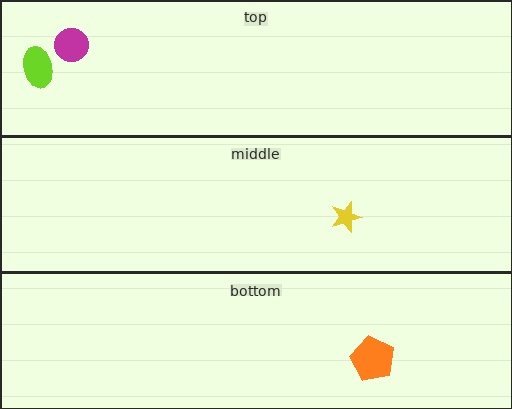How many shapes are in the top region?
2.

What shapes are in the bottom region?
The orange pentagon.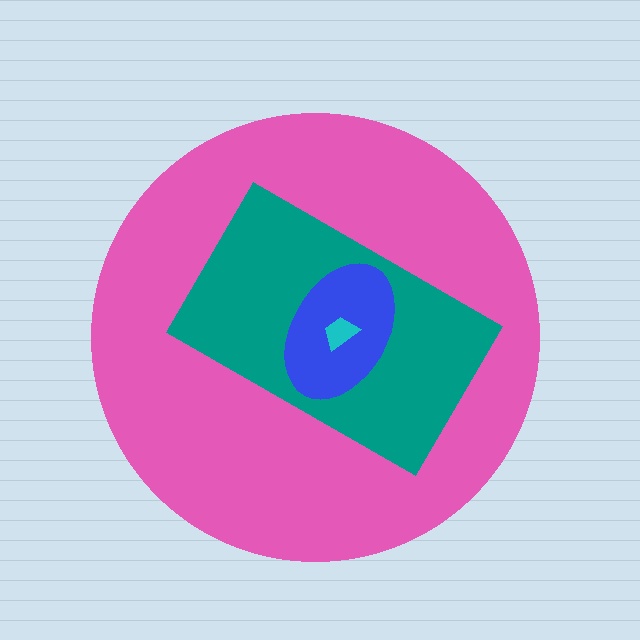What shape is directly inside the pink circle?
The teal rectangle.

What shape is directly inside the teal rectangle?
The blue ellipse.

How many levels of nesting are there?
4.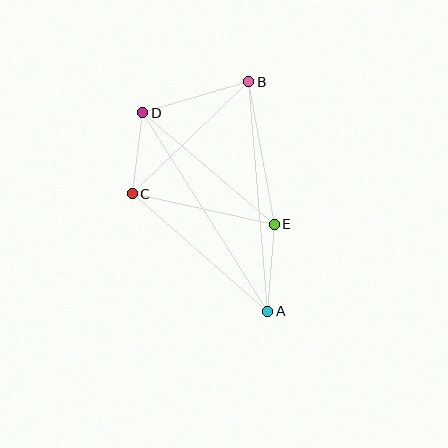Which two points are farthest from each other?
Points A and D are farthest from each other.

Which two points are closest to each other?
Points C and D are closest to each other.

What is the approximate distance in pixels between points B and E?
The distance between B and E is approximately 145 pixels.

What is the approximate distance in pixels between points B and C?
The distance between B and C is approximately 162 pixels.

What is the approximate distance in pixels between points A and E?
The distance between A and E is approximately 87 pixels.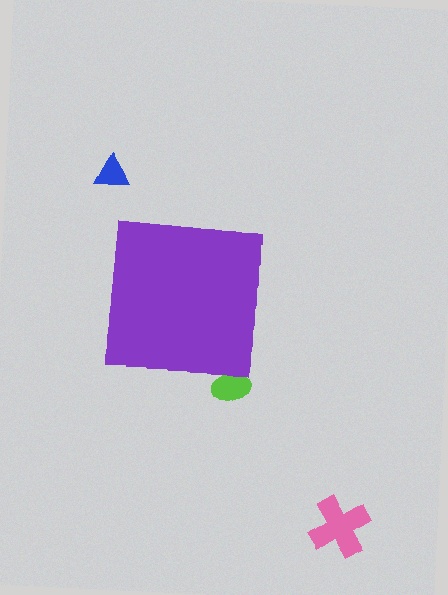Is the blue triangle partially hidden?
No, the blue triangle is fully visible.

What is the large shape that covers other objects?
A purple square.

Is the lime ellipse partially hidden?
Yes, the lime ellipse is partially hidden behind the purple square.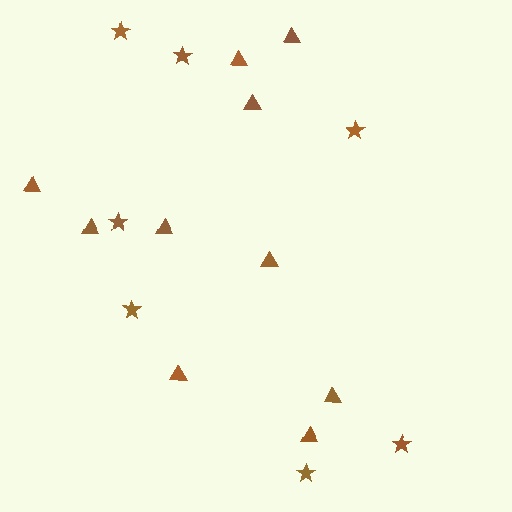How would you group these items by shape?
There are 2 groups: one group of stars (7) and one group of triangles (10).